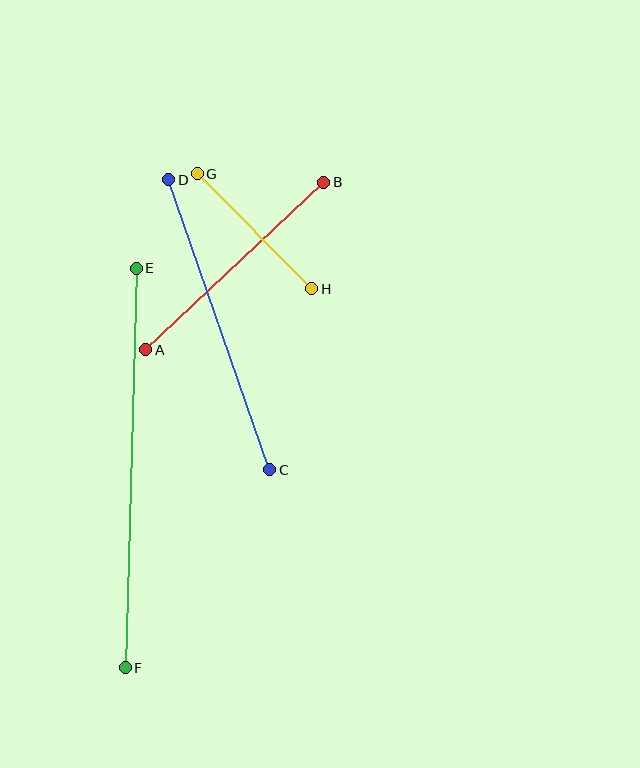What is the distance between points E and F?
The distance is approximately 400 pixels.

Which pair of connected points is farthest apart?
Points E and F are farthest apart.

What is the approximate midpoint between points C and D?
The midpoint is at approximately (219, 325) pixels.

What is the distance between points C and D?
The distance is approximately 307 pixels.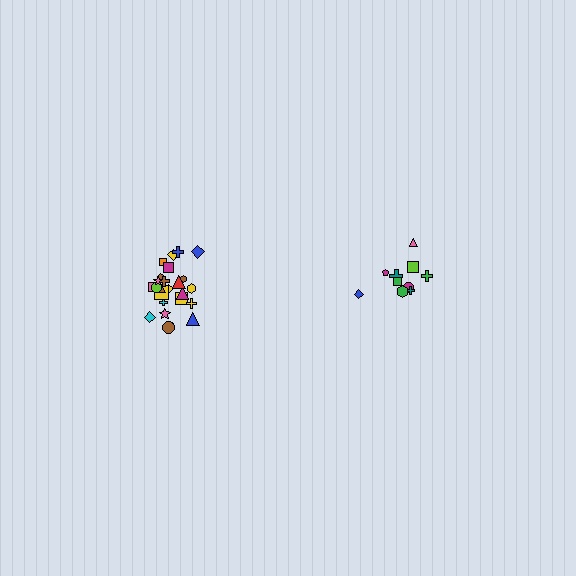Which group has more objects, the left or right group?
The left group.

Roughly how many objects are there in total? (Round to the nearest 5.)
Roughly 35 objects in total.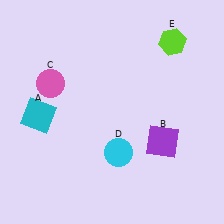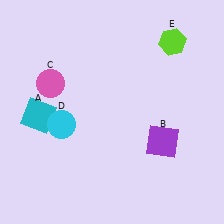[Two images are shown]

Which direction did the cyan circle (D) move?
The cyan circle (D) moved left.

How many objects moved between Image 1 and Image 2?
1 object moved between the two images.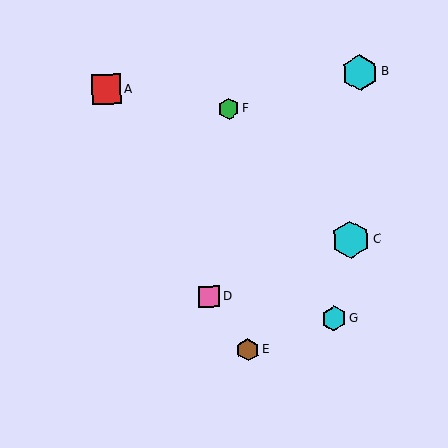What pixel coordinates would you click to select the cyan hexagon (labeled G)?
Click at (334, 319) to select the cyan hexagon G.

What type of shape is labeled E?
Shape E is a brown hexagon.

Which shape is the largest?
The cyan hexagon (labeled C) is the largest.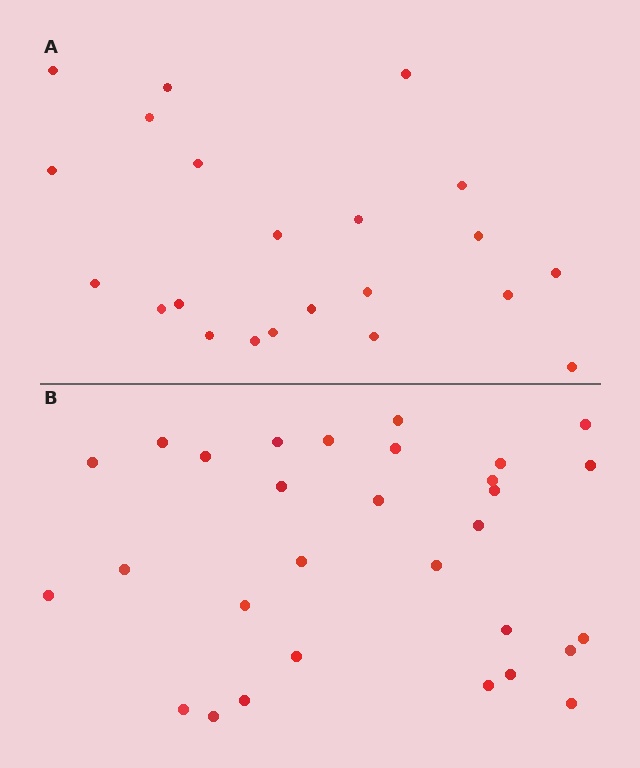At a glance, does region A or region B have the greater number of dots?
Region B (the bottom region) has more dots.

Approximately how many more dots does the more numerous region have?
Region B has roughly 8 or so more dots than region A.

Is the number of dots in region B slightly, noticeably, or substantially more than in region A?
Region B has noticeably more, but not dramatically so. The ratio is roughly 1.4 to 1.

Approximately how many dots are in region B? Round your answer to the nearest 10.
About 30 dots.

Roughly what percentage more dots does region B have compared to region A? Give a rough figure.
About 35% more.